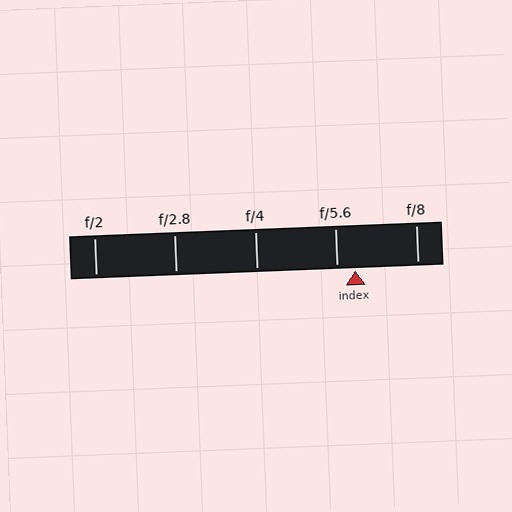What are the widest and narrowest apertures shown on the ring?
The widest aperture shown is f/2 and the narrowest is f/8.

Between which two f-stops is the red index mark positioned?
The index mark is between f/5.6 and f/8.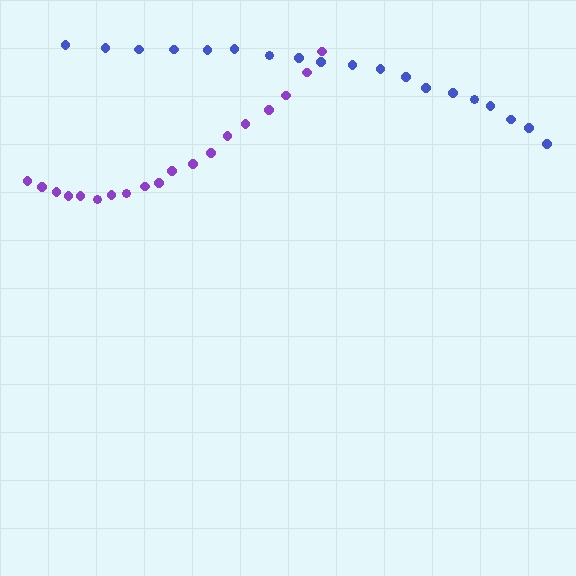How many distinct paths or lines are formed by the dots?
There are 2 distinct paths.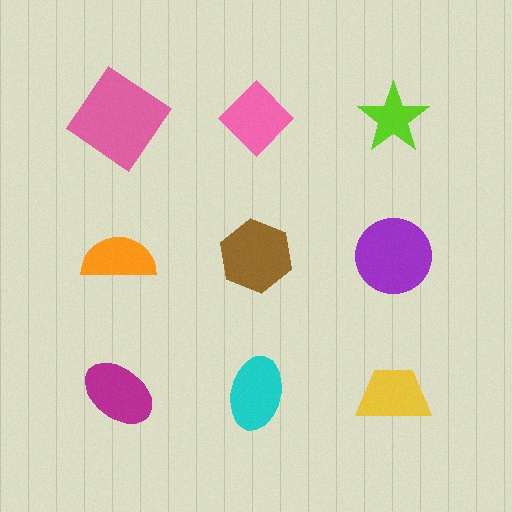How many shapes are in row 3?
3 shapes.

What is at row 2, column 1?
An orange semicircle.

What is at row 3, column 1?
A magenta ellipse.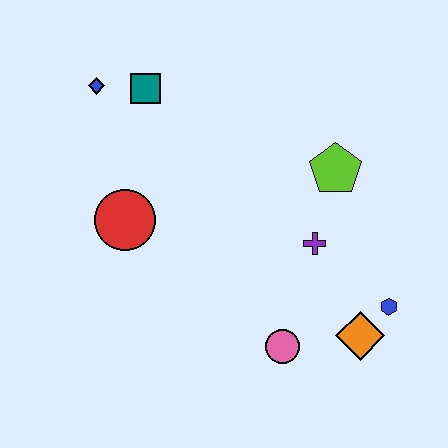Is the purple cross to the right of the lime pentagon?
No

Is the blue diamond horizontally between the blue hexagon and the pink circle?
No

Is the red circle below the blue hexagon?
No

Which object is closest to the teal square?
The blue diamond is closest to the teal square.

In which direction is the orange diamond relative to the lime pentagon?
The orange diamond is below the lime pentagon.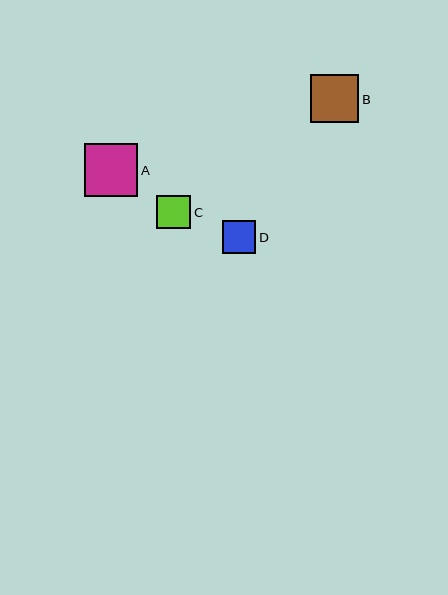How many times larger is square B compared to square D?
Square B is approximately 1.4 times the size of square D.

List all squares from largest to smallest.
From largest to smallest: A, B, C, D.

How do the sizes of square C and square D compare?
Square C and square D are approximately the same size.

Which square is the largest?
Square A is the largest with a size of approximately 53 pixels.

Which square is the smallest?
Square D is the smallest with a size of approximately 34 pixels.